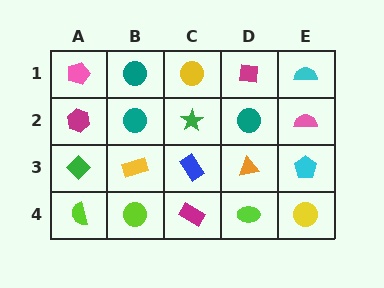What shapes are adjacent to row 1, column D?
A teal circle (row 2, column D), a yellow circle (row 1, column C), a cyan semicircle (row 1, column E).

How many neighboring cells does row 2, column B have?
4.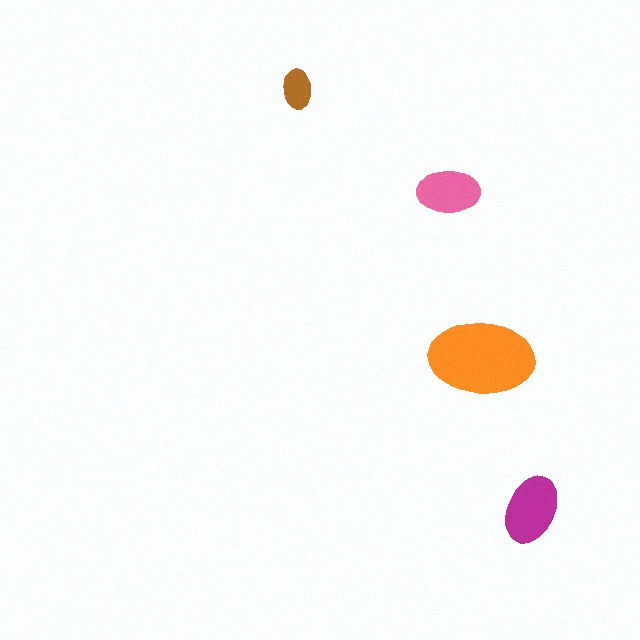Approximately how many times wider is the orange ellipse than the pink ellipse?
About 1.5 times wider.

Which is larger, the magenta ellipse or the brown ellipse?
The magenta one.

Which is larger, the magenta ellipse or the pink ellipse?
The magenta one.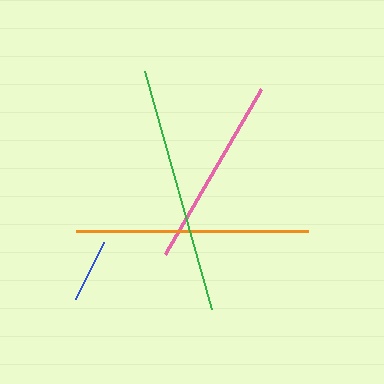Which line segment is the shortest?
The blue line is the shortest at approximately 64 pixels.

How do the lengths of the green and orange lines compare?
The green and orange lines are approximately the same length.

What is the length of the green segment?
The green segment is approximately 247 pixels long.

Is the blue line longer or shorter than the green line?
The green line is longer than the blue line.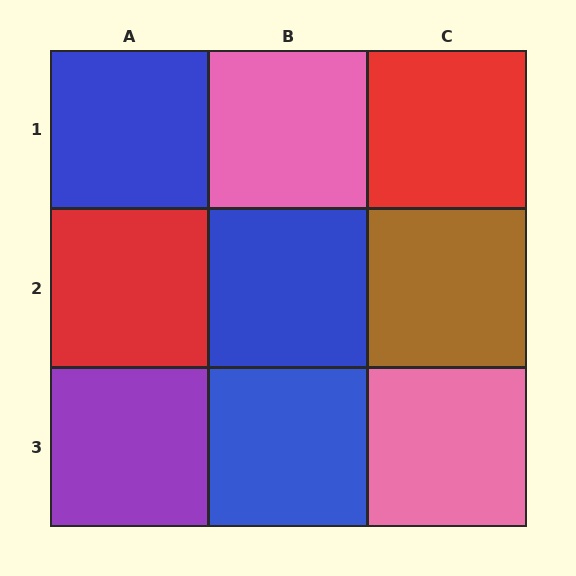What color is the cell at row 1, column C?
Red.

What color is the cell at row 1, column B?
Pink.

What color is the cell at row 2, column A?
Red.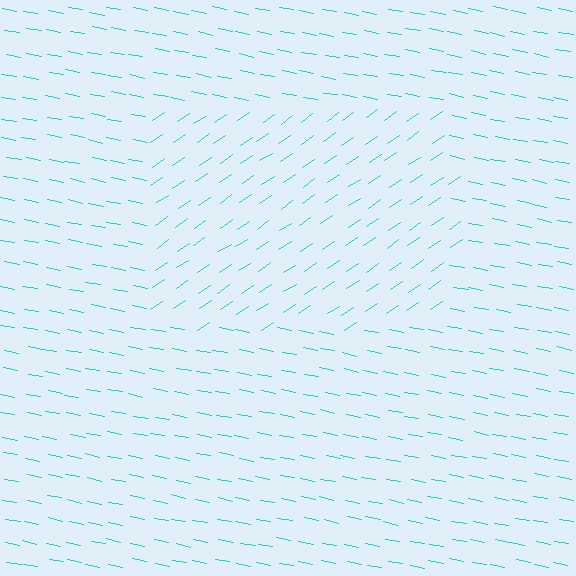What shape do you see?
I see a rectangle.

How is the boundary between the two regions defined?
The boundary is defined purely by a change in line orientation (approximately 45 degrees difference). All lines are the same color and thickness.